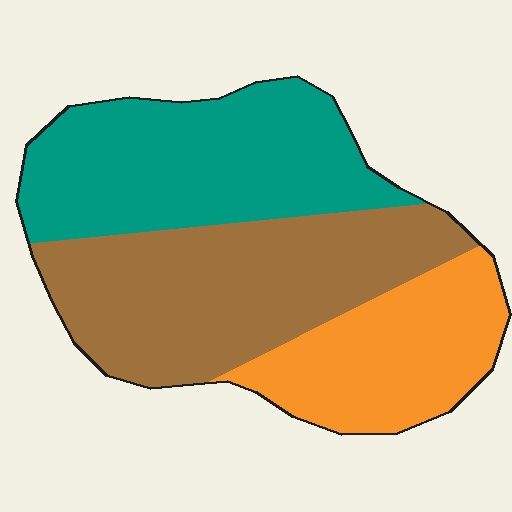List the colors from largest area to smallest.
From largest to smallest: brown, teal, orange.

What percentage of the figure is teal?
Teal takes up about three eighths (3/8) of the figure.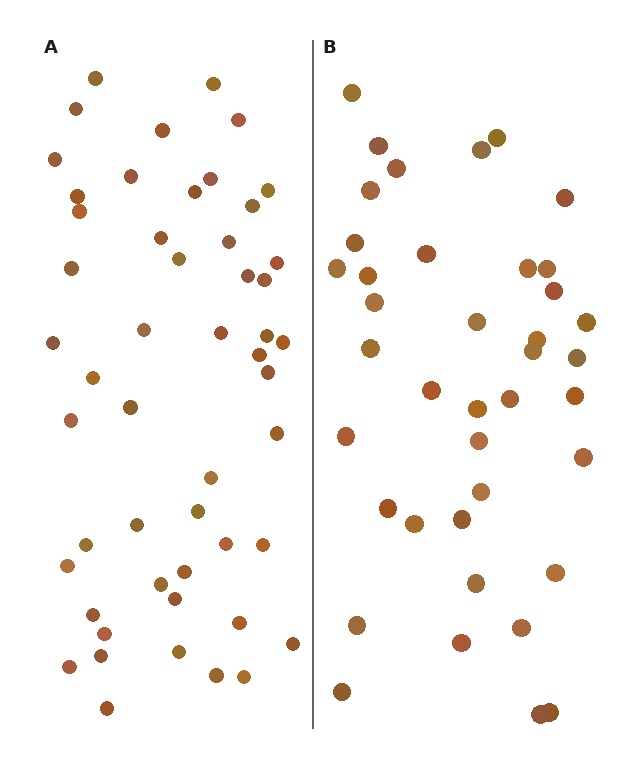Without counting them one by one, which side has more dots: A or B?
Region A (the left region) has more dots.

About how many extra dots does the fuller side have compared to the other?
Region A has roughly 12 or so more dots than region B.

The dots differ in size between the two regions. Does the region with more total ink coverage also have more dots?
No. Region B has more total ink coverage because its dots are larger, but region A actually contains more individual dots. Total area can be misleading — the number of items is what matters here.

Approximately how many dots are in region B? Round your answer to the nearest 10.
About 40 dots.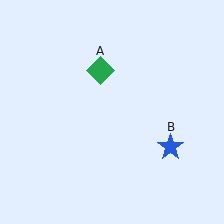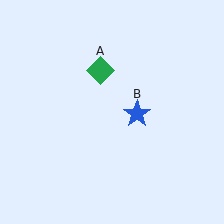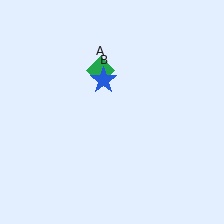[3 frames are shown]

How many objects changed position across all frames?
1 object changed position: blue star (object B).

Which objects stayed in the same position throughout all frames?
Green diamond (object A) remained stationary.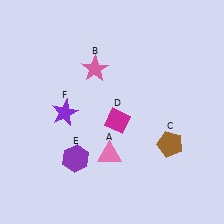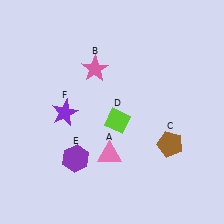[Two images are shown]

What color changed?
The diamond (D) changed from magenta in Image 1 to lime in Image 2.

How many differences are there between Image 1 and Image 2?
There is 1 difference between the two images.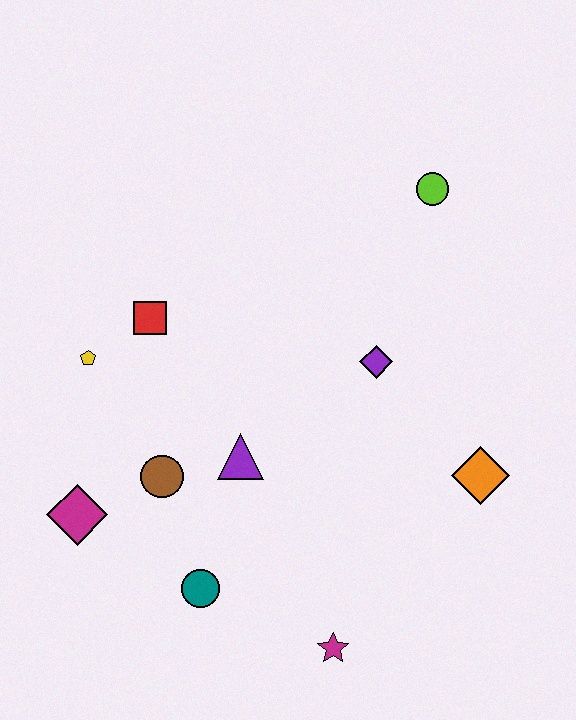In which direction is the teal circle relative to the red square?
The teal circle is below the red square.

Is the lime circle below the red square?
No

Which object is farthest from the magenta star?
The lime circle is farthest from the magenta star.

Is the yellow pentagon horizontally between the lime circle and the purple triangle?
No